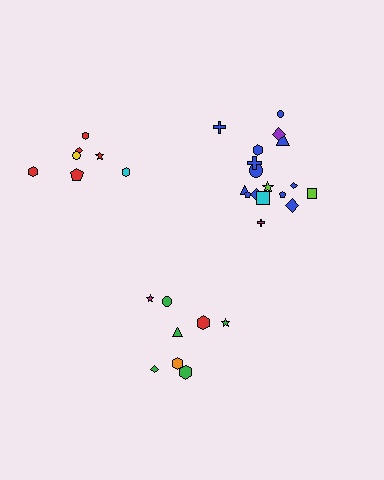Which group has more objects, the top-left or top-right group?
The top-right group.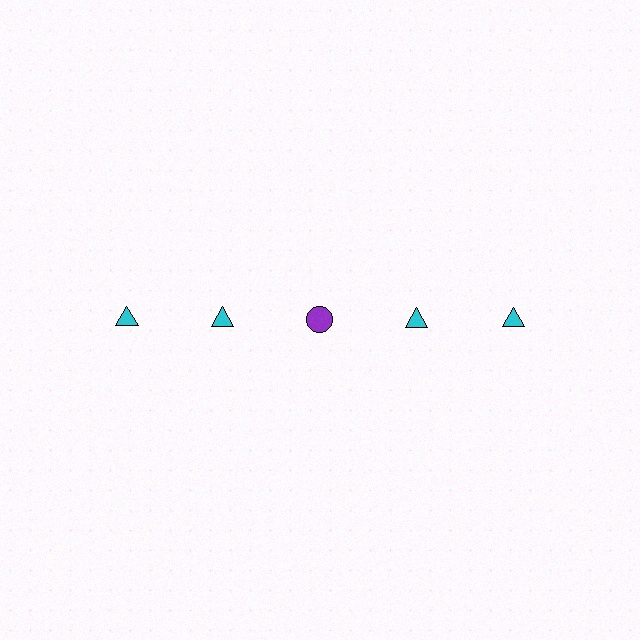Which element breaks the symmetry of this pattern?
The purple circle in the top row, center column breaks the symmetry. All other shapes are cyan triangles.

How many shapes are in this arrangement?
There are 5 shapes arranged in a grid pattern.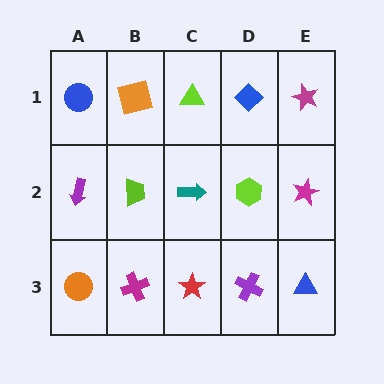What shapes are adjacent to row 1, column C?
A teal arrow (row 2, column C), an orange square (row 1, column B), a blue diamond (row 1, column D).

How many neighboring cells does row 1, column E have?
2.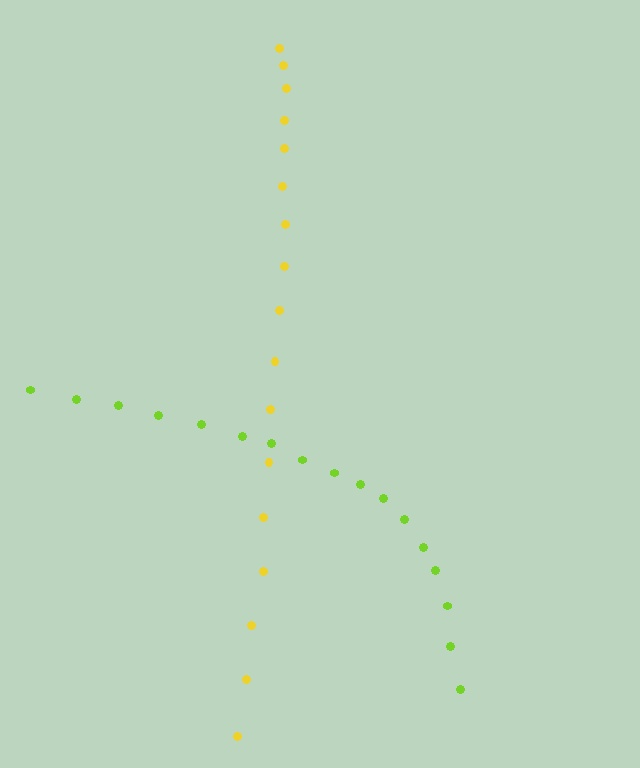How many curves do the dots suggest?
There are 2 distinct paths.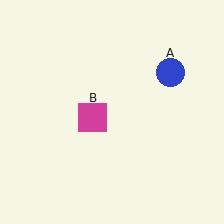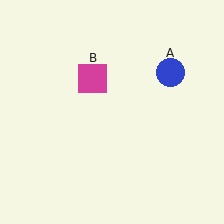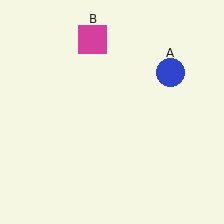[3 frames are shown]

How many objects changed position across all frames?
1 object changed position: magenta square (object B).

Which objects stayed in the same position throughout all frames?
Blue circle (object A) remained stationary.